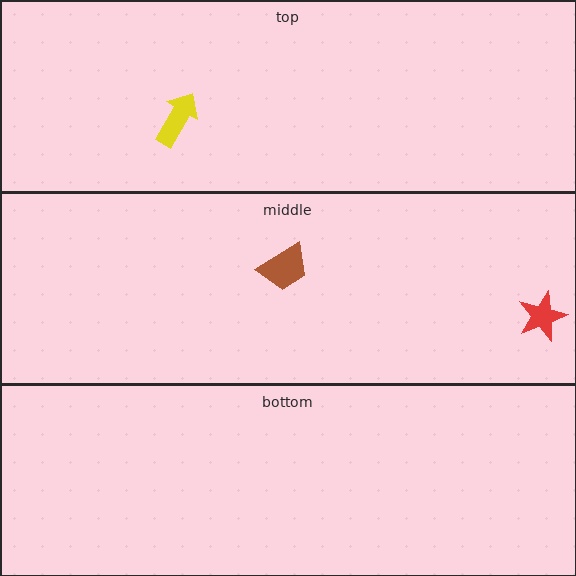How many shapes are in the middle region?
2.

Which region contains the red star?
The middle region.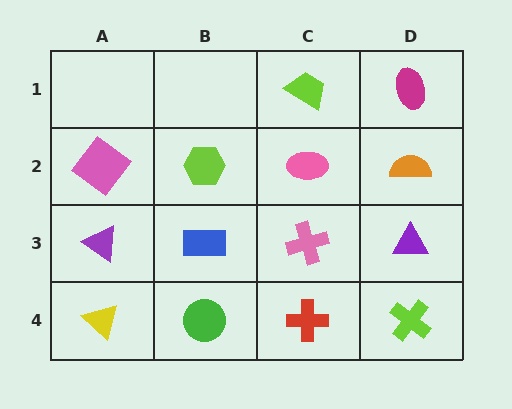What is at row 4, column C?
A red cross.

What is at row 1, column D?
A magenta ellipse.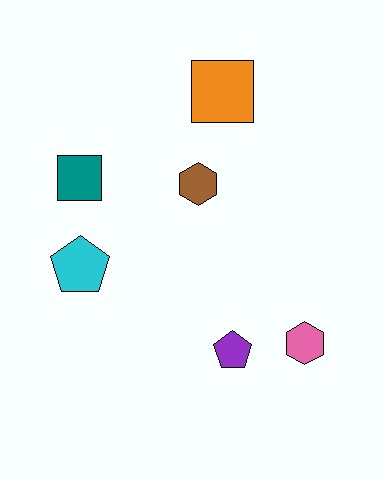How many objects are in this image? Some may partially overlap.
There are 6 objects.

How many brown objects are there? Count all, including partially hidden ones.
There is 1 brown object.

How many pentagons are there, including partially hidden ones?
There are 2 pentagons.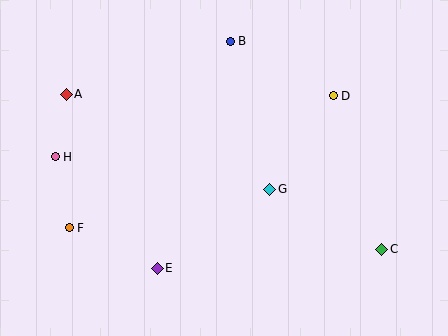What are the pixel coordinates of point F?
Point F is at (69, 228).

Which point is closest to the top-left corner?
Point A is closest to the top-left corner.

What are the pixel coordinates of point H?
Point H is at (55, 157).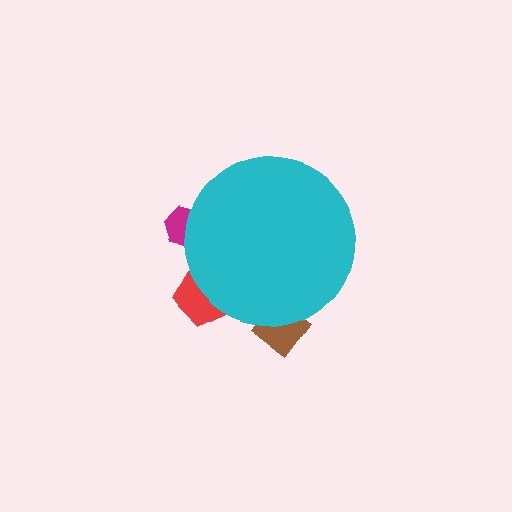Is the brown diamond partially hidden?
Yes, the brown diamond is partially hidden behind the cyan circle.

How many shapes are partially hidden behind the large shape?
3 shapes are partially hidden.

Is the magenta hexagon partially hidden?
Yes, the magenta hexagon is partially hidden behind the cyan circle.